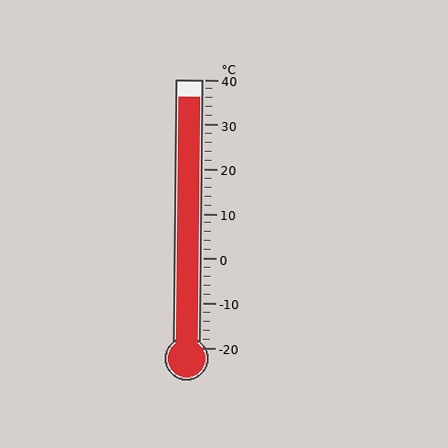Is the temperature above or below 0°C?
The temperature is above 0°C.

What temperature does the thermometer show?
The thermometer shows approximately 36°C.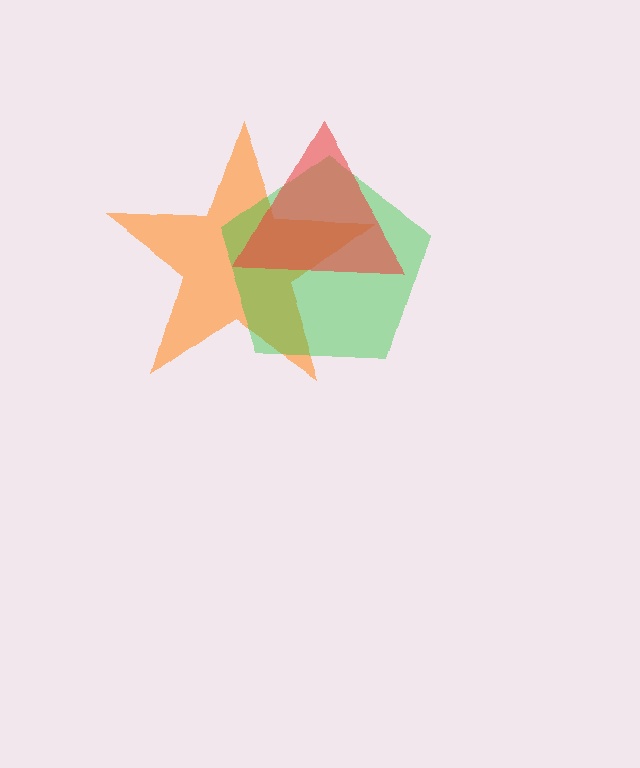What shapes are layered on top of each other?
The layered shapes are: an orange star, a green pentagon, a red triangle.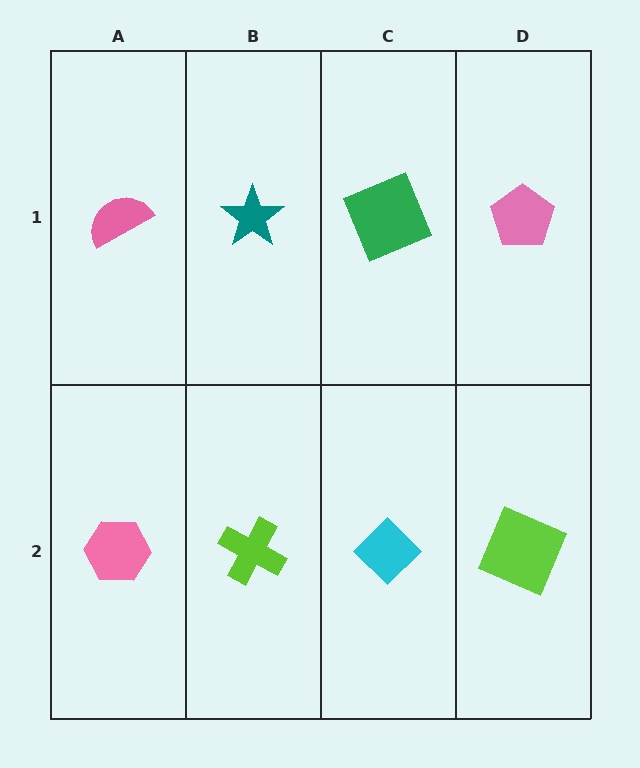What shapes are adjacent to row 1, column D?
A lime square (row 2, column D), a green square (row 1, column C).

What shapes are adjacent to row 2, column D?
A pink pentagon (row 1, column D), a cyan diamond (row 2, column C).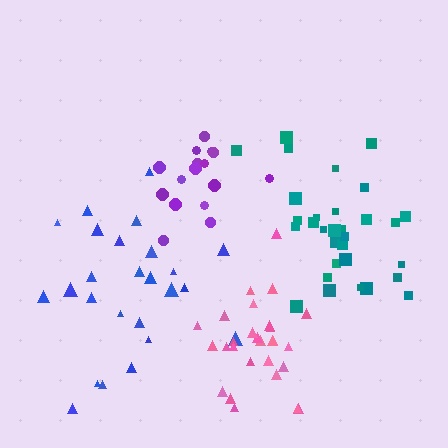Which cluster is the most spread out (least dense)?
Blue.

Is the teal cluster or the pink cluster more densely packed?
Pink.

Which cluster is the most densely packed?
Purple.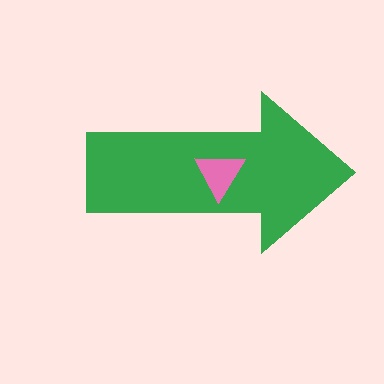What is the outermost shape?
The green arrow.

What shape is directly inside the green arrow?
The pink triangle.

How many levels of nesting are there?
2.